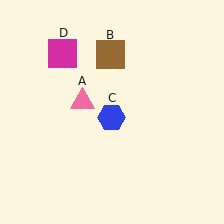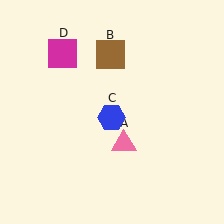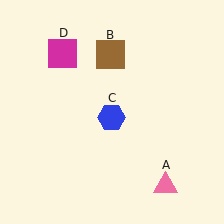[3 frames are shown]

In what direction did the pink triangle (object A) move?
The pink triangle (object A) moved down and to the right.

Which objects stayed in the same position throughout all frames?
Brown square (object B) and blue hexagon (object C) and magenta square (object D) remained stationary.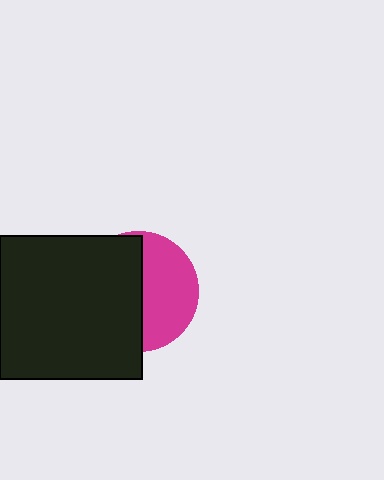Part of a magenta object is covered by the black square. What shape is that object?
It is a circle.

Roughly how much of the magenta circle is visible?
About half of it is visible (roughly 46%).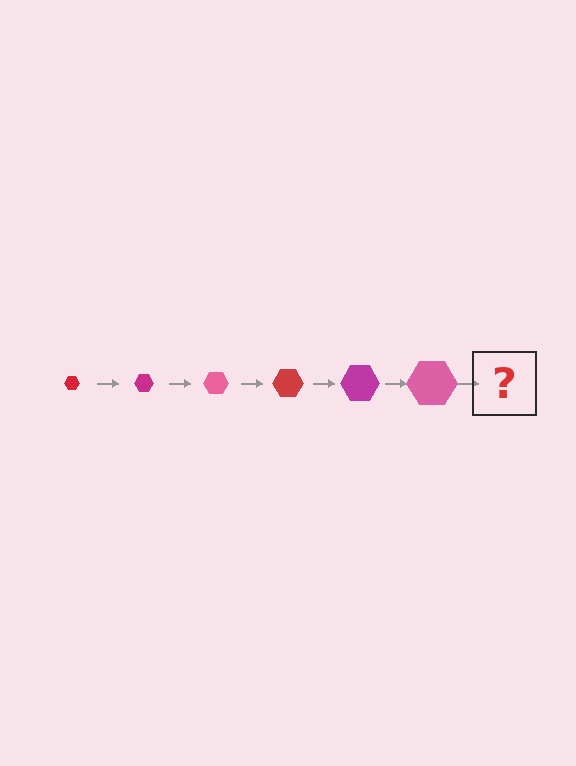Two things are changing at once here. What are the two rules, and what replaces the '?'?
The two rules are that the hexagon grows larger each step and the color cycles through red, magenta, and pink. The '?' should be a red hexagon, larger than the previous one.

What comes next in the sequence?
The next element should be a red hexagon, larger than the previous one.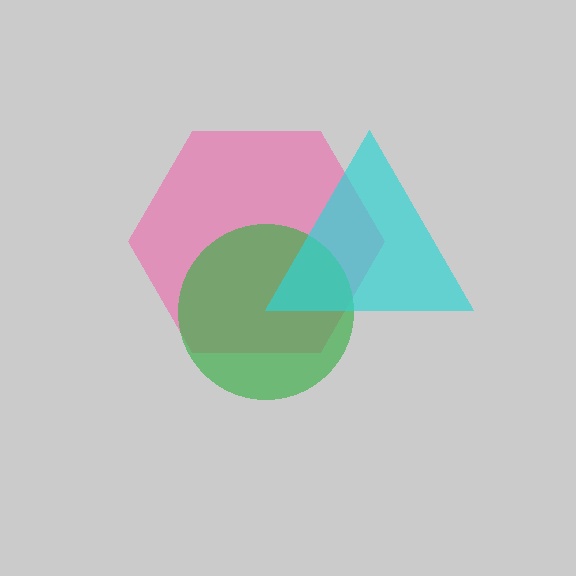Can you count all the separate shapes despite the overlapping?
Yes, there are 3 separate shapes.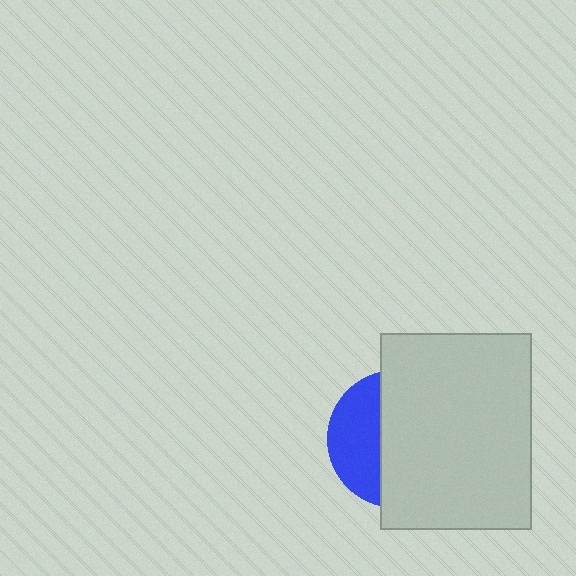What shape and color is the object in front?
The object in front is a light gray rectangle.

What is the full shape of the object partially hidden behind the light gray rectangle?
The partially hidden object is a blue circle.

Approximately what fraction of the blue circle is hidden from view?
Roughly 65% of the blue circle is hidden behind the light gray rectangle.